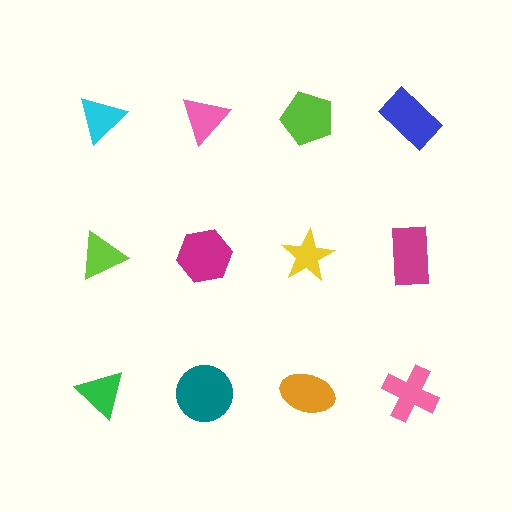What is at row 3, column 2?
A teal circle.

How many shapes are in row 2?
4 shapes.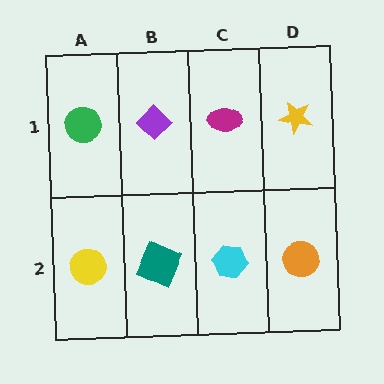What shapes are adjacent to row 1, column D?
An orange circle (row 2, column D), a magenta ellipse (row 1, column C).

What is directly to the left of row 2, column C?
A teal square.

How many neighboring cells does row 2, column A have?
2.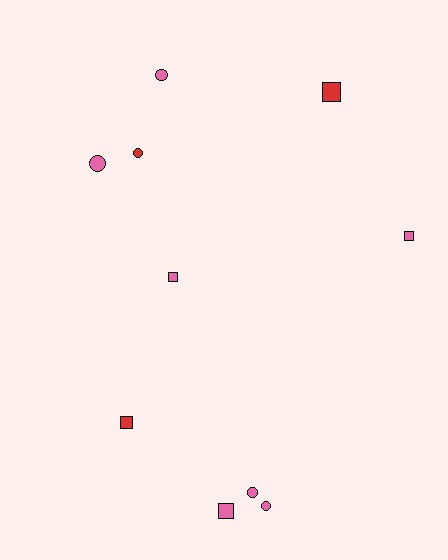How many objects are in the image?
There are 10 objects.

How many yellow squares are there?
There are no yellow squares.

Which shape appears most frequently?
Circle, with 5 objects.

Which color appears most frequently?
Pink, with 7 objects.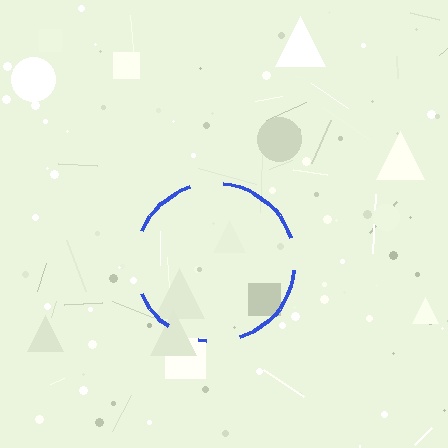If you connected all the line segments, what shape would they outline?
They would outline a circle.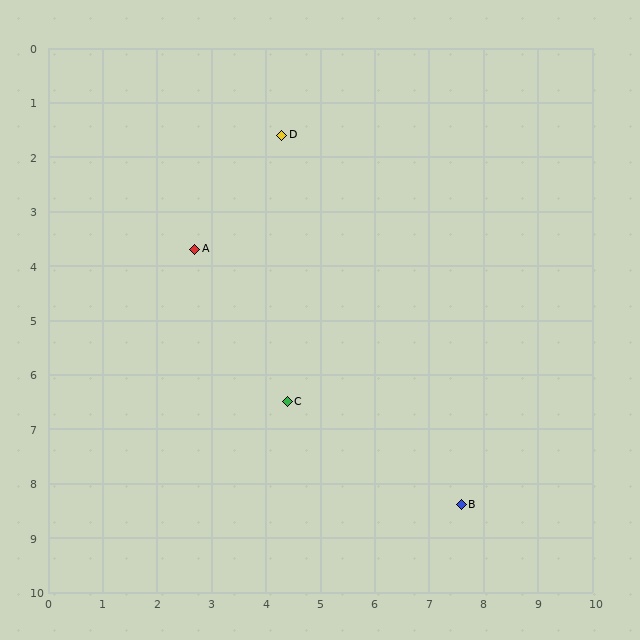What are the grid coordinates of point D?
Point D is at approximately (4.3, 1.6).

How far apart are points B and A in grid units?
Points B and A are about 6.8 grid units apart.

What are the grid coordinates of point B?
Point B is at approximately (7.6, 8.4).